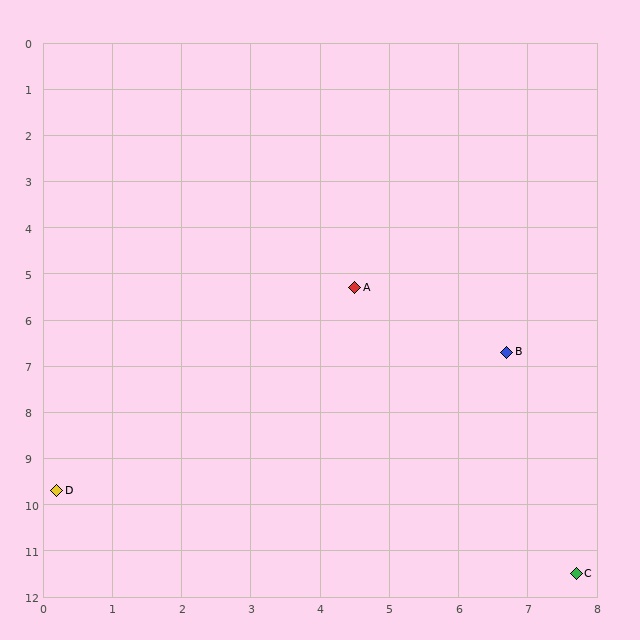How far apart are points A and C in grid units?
Points A and C are about 7.0 grid units apart.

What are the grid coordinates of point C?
Point C is at approximately (7.7, 11.5).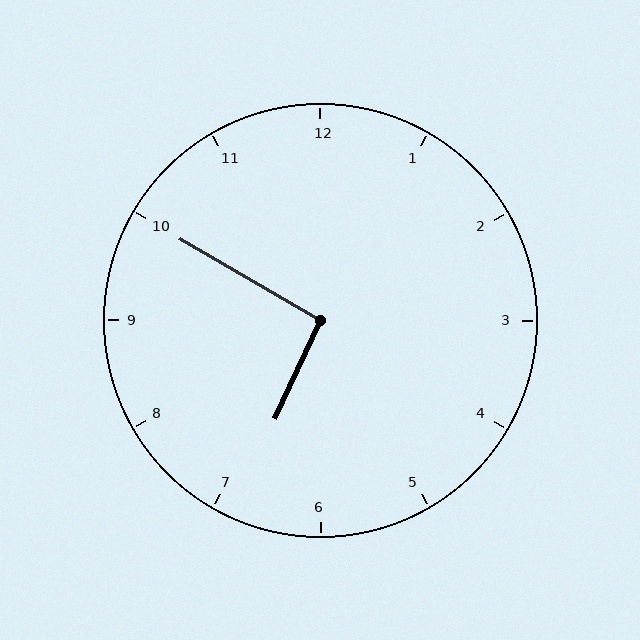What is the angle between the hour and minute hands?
Approximately 95 degrees.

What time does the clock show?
6:50.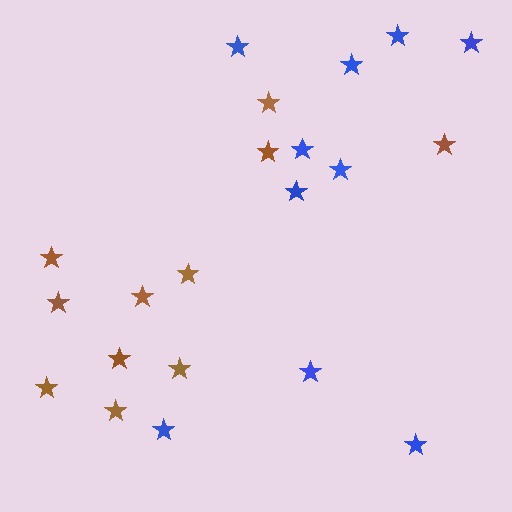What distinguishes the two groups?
There are 2 groups: one group of brown stars (11) and one group of blue stars (10).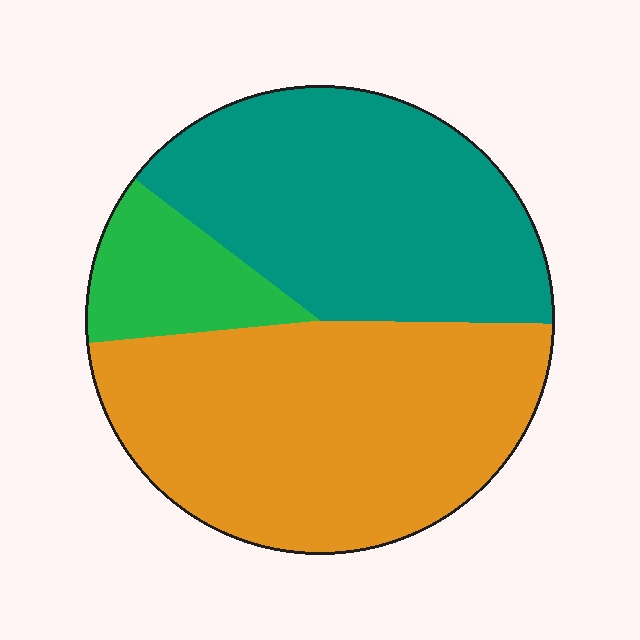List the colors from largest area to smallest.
From largest to smallest: orange, teal, green.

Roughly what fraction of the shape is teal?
Teal covers 40% of the shape.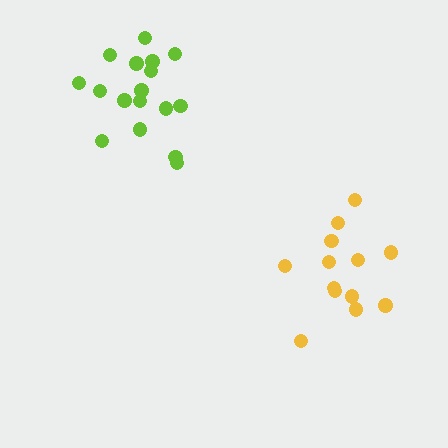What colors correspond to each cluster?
The clusters are colored: lime, yellow.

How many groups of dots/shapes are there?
There are 2 groups.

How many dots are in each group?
Group 1: 17 dots, Group 2: 13 dots (30 total).